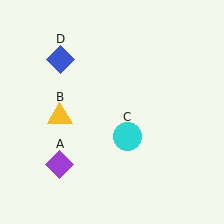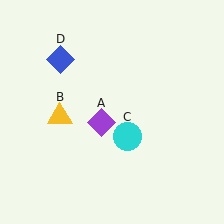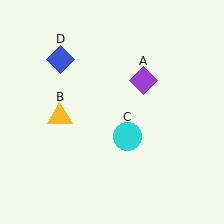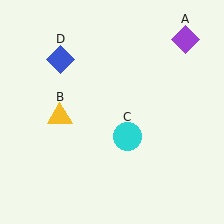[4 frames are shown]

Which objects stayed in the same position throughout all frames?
Yellow triangle (object B) and cyan circle (object C) and blue diamond (object D) remained stationary.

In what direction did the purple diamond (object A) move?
The purple diamond (object A) moved up and to the right.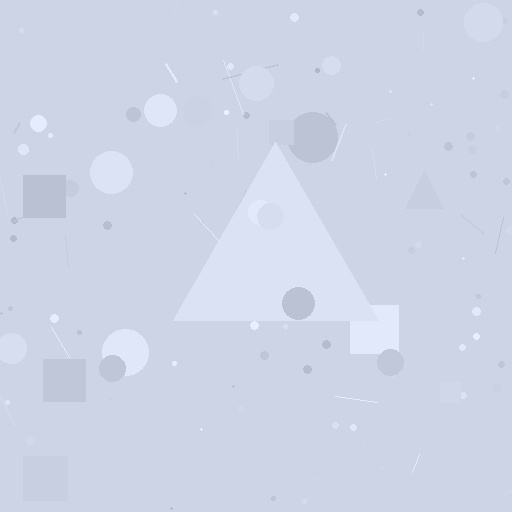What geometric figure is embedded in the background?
A triangle is embedded in the background.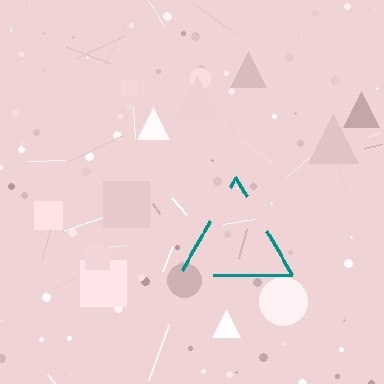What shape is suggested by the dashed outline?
The dashed outline suggests a triangle.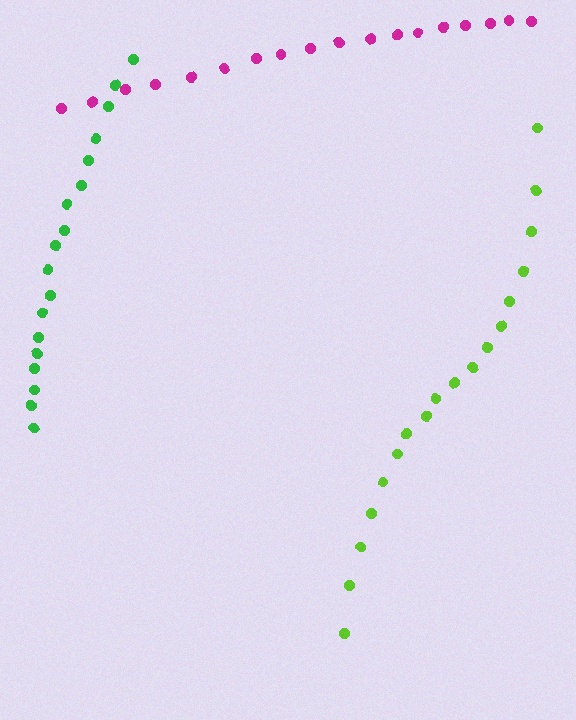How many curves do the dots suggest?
There are 3 distinct paths.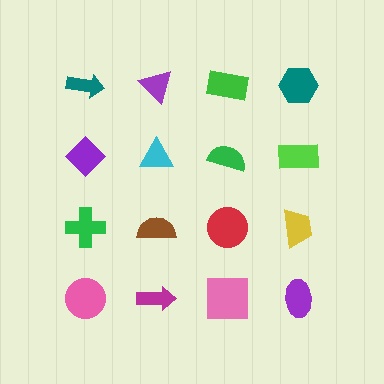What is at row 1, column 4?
A teal hexagon.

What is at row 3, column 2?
A brown semicircle.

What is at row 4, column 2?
A magenta arrow.